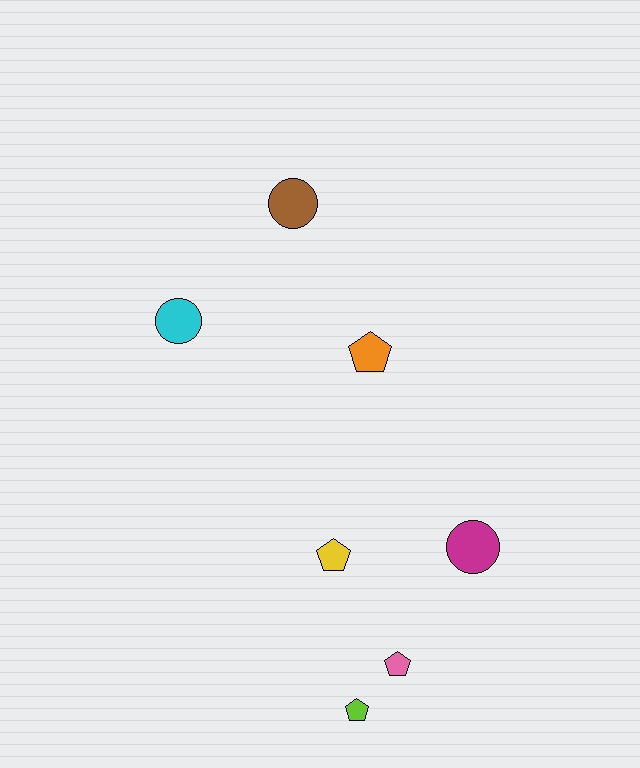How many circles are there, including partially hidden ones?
There are 3 circles.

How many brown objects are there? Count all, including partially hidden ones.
There is 1 brown object.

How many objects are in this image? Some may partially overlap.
There are 7 objects.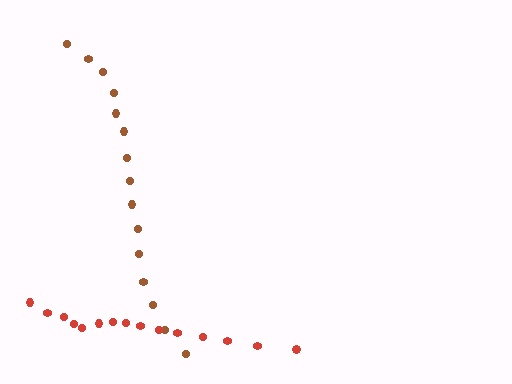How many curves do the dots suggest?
There are 2 distinct paths.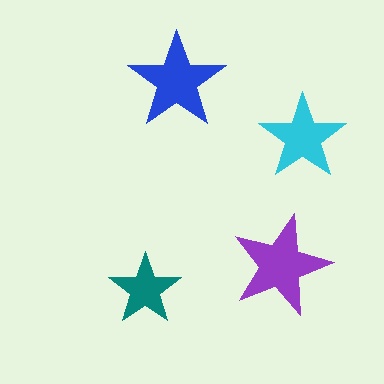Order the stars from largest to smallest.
the purple one, the blue one, the cyan one, the teal one.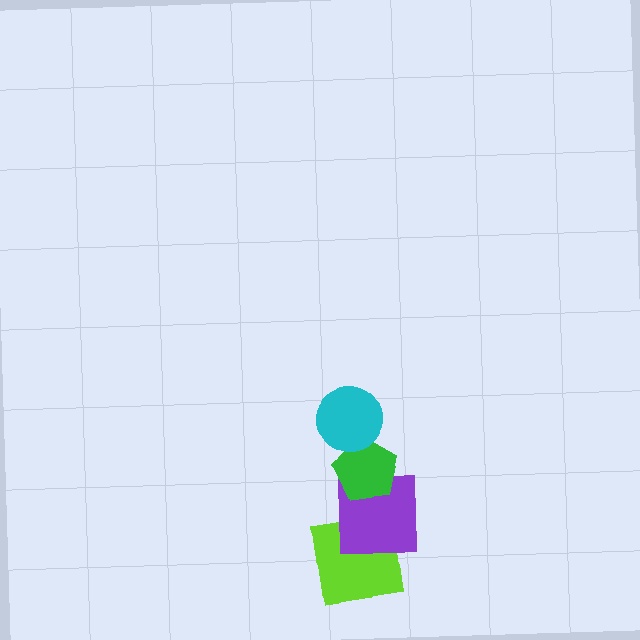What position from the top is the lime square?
The lime square is 4th from the top.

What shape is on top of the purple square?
The green pentagon is on top of the purple square.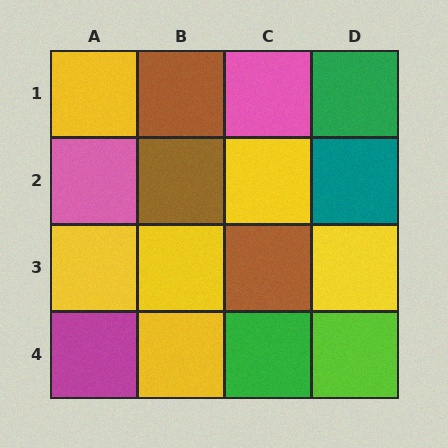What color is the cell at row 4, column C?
Green.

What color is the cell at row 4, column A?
Magenta.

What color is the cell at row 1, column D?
Green.